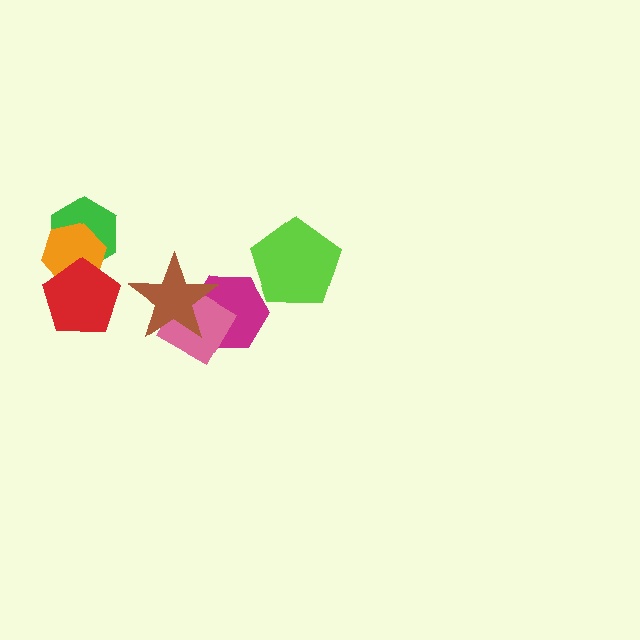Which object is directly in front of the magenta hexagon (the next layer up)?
The pink diamond is directly in front of the magenta hexagon.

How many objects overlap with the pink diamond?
2 objects overlap with the pink diamond.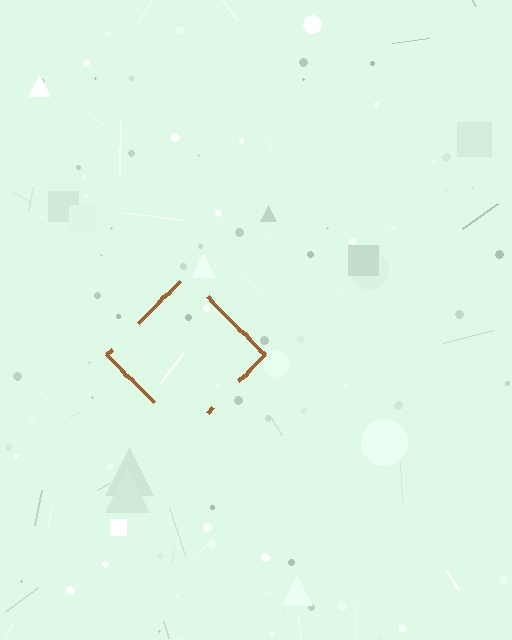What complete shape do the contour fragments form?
The contour fragments form a diamond.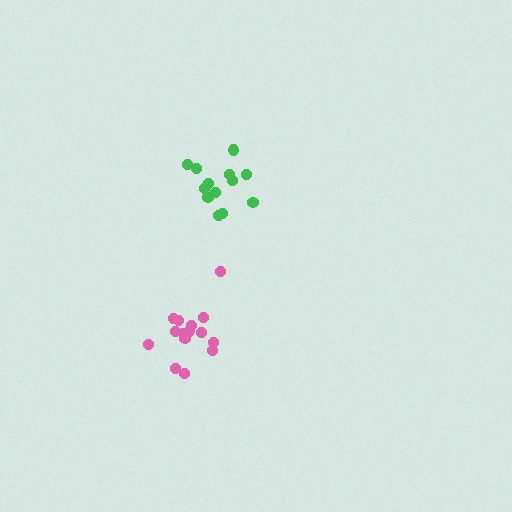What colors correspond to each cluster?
The clusters are colored: pink, green.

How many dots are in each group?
Group 1: 15 dots, Group 2: 13 dots (28 total).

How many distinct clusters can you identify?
There are 2 distinct clusters.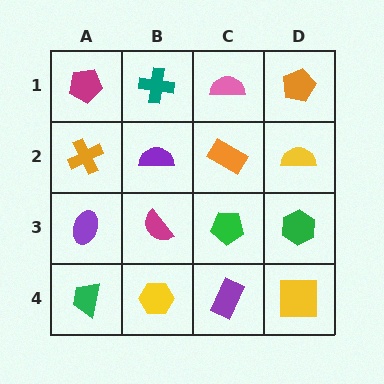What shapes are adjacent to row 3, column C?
An orange rectangle (row 2, column C), a purple rectangle (row 4, column C), a magenta semicircle (row 3, column B), a green hexagon (row 3, column D).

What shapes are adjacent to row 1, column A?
An orange cross (row 2, column A), a teal cross (row 1, column B).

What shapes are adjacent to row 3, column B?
A purple semicircle (row 2, column B), a yellow hexagon (row 4, column B), a purple ellipse (row 3, column A), a green pentagon (row 3, column C).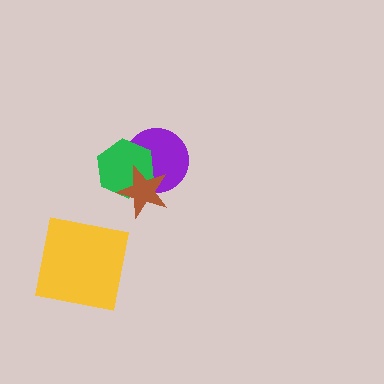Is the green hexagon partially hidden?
Yes, it is partially covered by another shape.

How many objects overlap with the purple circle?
2 objects overlap with the purple circle.